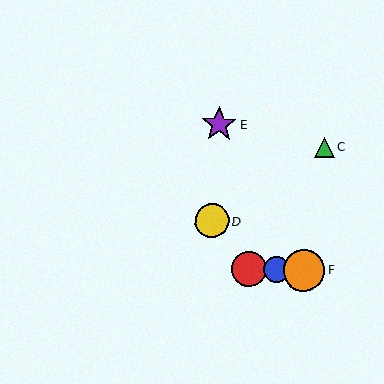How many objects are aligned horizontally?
3 objects (A, B, F) are aligned horizontally.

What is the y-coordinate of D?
Object D is at y≈221.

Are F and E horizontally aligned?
No, F is at y≈270 and E is at y≈124.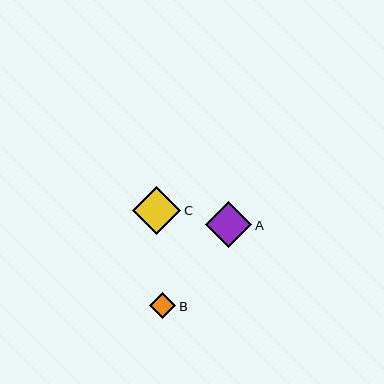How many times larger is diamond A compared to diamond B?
Diamond A is approximately 1.7 times the size of diamond B.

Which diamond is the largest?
Diamond C is the largest with a size of approximately 49 pixels.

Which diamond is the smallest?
Diamond B is the smallest with a size of approximately 27 pixels.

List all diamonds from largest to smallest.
From largest to smallest: C, A, B.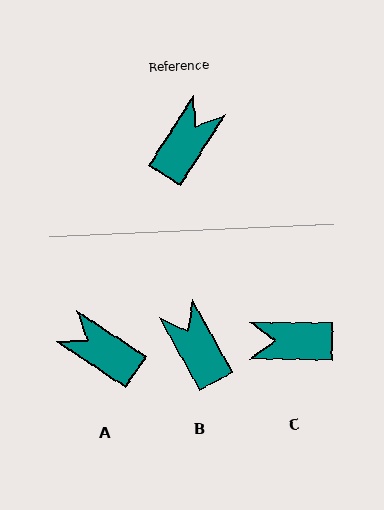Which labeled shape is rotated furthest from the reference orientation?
C, about 122 degrees away.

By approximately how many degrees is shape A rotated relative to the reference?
Approximately 88 degrees counter-clockwise.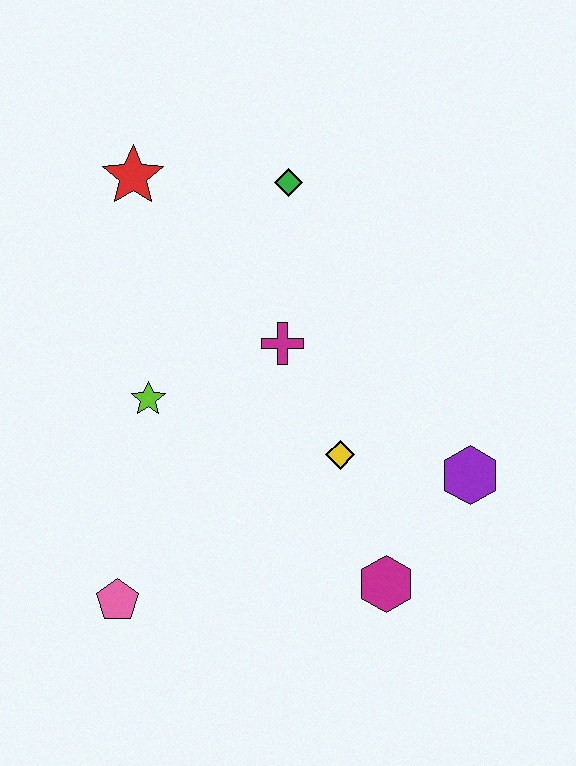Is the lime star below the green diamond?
Yes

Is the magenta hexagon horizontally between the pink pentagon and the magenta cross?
No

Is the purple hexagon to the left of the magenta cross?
No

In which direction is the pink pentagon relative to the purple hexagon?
The pink pentagon is to the left of the purple hexagon.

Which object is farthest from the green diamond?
The pink pentagon is farthest from the green diamond.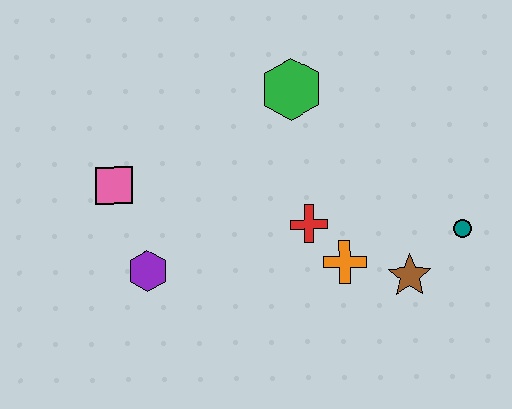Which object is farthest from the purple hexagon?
The teal circle is farthest from the purple hexagon.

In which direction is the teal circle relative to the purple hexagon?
The teal circle is to the right of the purple hexagon.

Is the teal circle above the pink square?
No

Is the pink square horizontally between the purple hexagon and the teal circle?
No